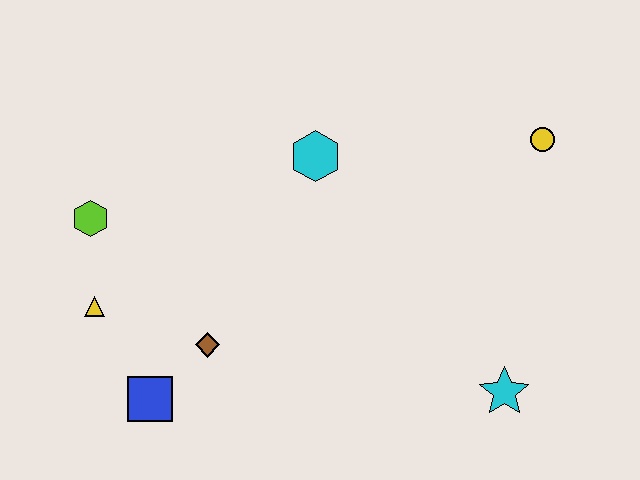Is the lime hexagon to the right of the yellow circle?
No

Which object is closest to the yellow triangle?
The lime hexagon is closest to the yellow triangle.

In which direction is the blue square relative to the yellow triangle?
The blue square is below the yellow triangle.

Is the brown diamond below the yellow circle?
Yes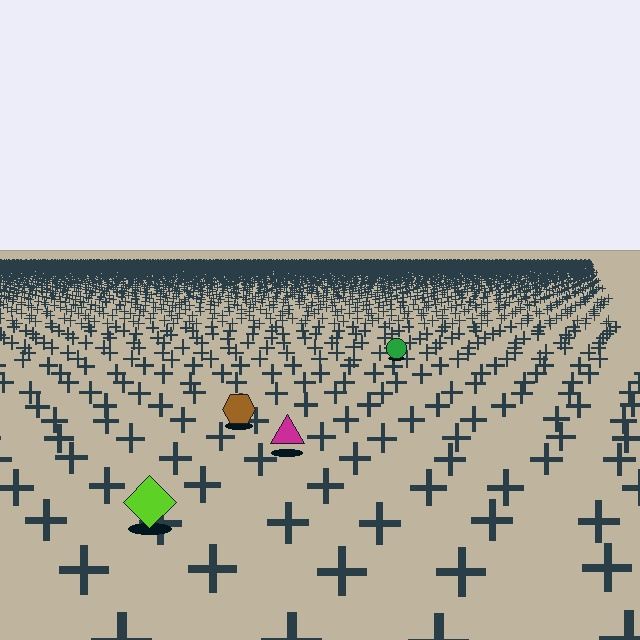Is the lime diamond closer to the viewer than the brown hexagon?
Yes. The lime diamond is closer — you can tell from the texture gradient: the ground texture is coarser near it.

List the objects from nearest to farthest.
From nearest to farthest: the lime diamond, the magenta triangle, the brown hexagon, the green circle.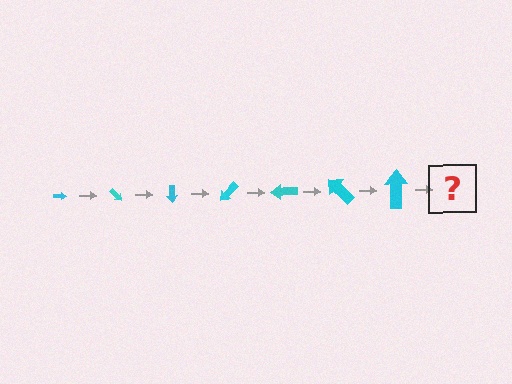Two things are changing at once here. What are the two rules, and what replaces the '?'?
The two rules are that the arrow grows larger each step and it rotates 45 degrees each step. The '?' should be an arrow, larger than the previous one and rotated 315 degrees from the start.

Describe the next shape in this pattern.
It should be an arrow, larger than the previous one and rotated 315 degrees from the start.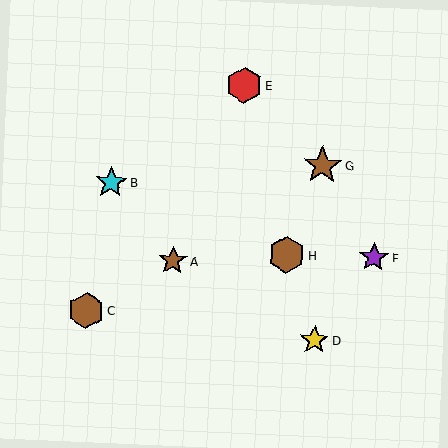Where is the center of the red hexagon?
The center of the red hexagon is at (244, 85).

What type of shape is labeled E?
Shape E is a red hexagon.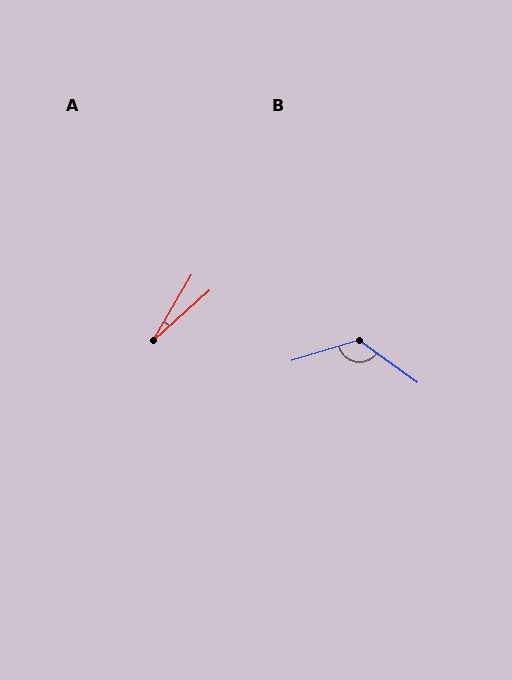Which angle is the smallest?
A, at approximately 17 degrees.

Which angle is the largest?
B, at approximately 127 degrees.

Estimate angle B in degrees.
Approximately 127 degrees.